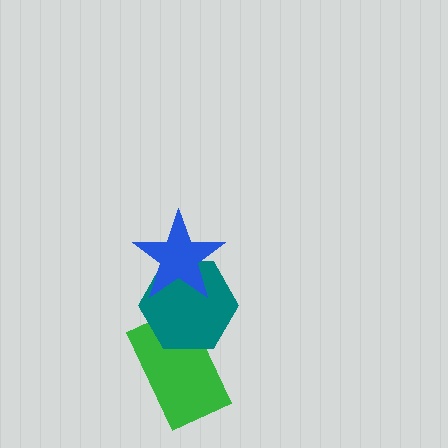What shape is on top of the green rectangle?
The teal hexagon is on top of the green rectangle.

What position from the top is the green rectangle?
The green rectangle is 3rd from the top.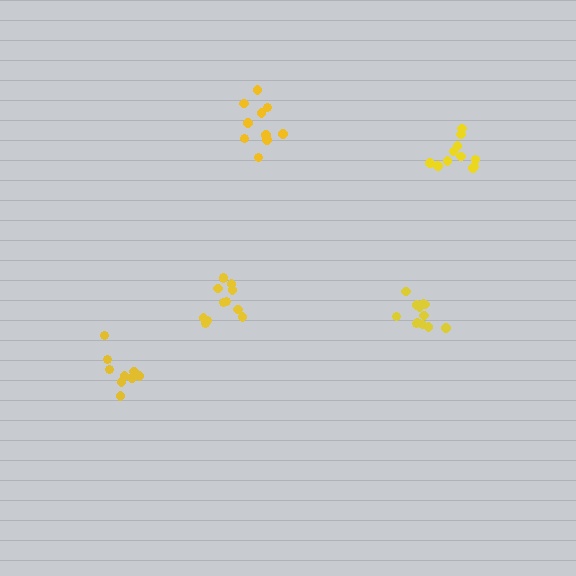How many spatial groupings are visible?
There are 5 spatial groupings.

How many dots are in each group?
Group 1: 12 dots, Group 2: 12 dots, Group 3: 11 dots, Group 4: 11 dots, Group 5: 9 dots (55 total).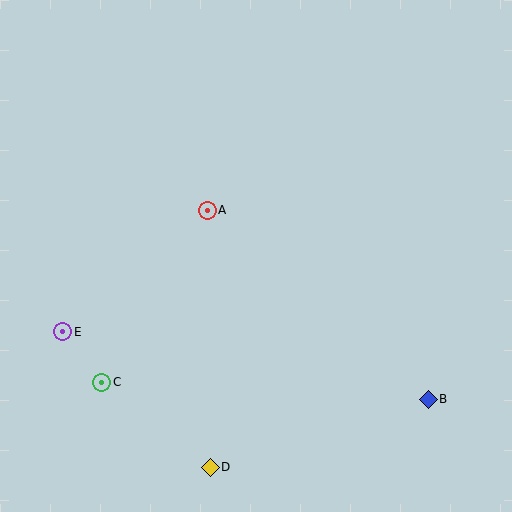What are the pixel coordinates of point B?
Point B is at (428, 399).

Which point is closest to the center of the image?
Point A at (207, 210) is closest to the center.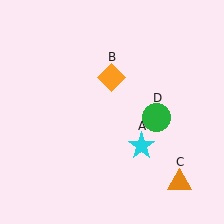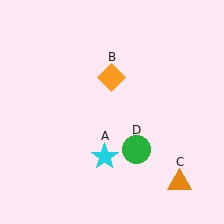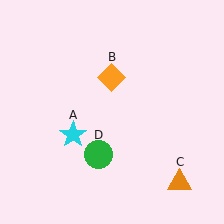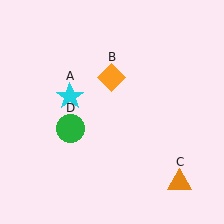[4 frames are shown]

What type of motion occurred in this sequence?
The cyan star (object A), green circle (object D) rotated clockwise around the center of the scene.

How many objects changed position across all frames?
2 objects changed position: cyan star (object A), green circle (object D).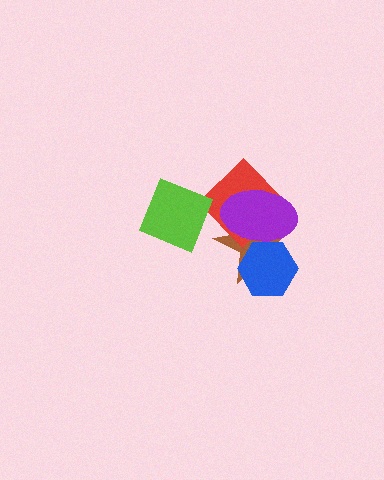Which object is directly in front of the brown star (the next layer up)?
The red diamond is directly in front of the brown star.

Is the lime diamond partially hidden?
No, no other shape covers it.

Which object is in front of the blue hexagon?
The purple ellipse is in front of the blue hexagon.